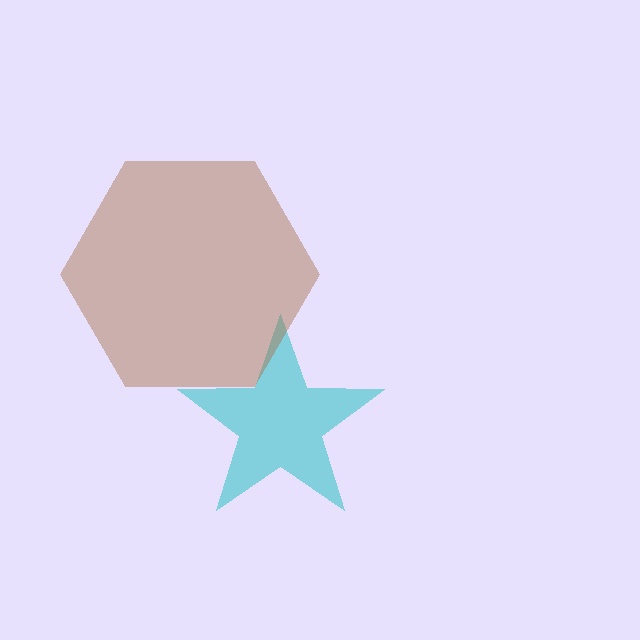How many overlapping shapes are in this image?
There are 2 overlapping shapes in the image.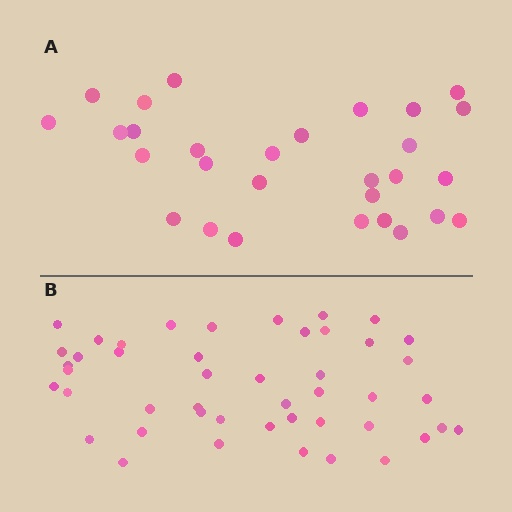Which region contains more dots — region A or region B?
Region B (the bottom region) has more dots.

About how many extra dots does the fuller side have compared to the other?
Region B has approximately 15 more dots than region A.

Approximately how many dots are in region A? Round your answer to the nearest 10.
About 30 dots. (The exact count is 29, which rounds to 30.)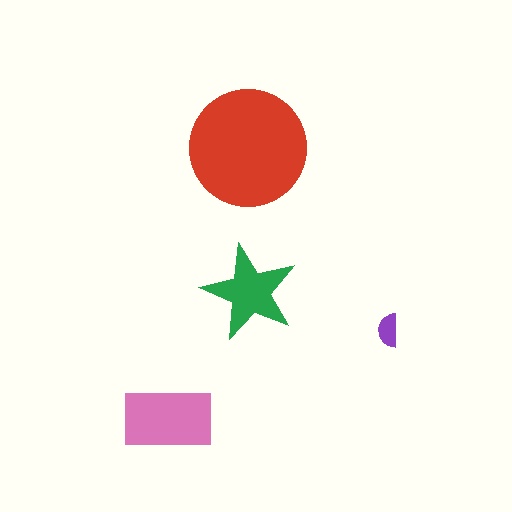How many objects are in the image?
There are 4 objects in the image.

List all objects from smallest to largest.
The purple semicircle, the green star, the pink rectangle, the red circle.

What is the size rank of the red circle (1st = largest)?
1st.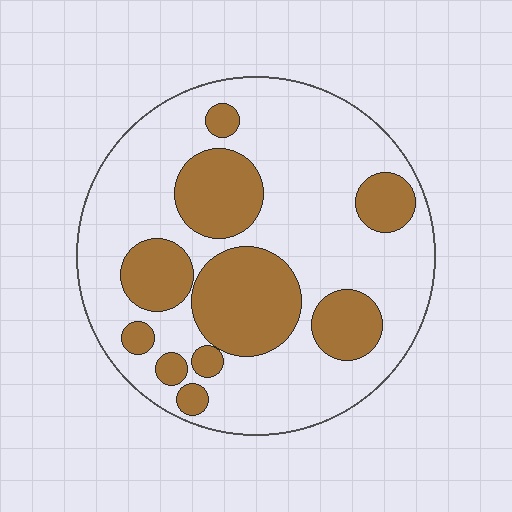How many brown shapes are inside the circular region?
10.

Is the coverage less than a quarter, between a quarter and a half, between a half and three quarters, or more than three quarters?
Between a quarter and a half.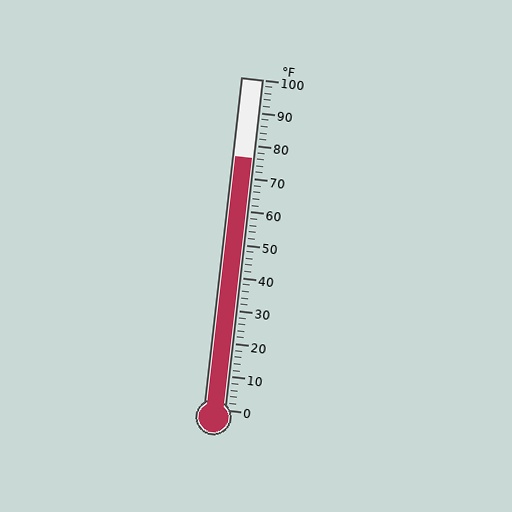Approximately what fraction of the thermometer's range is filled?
The thermometer is filled to approximately 75% of its range.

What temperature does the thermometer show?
The thermometer shows approximately 76°F.